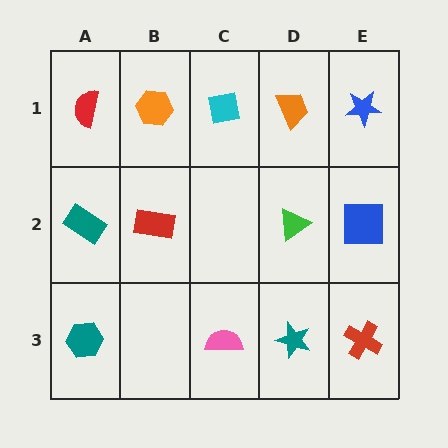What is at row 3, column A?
A teal hexagon.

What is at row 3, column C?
A pink semicircle.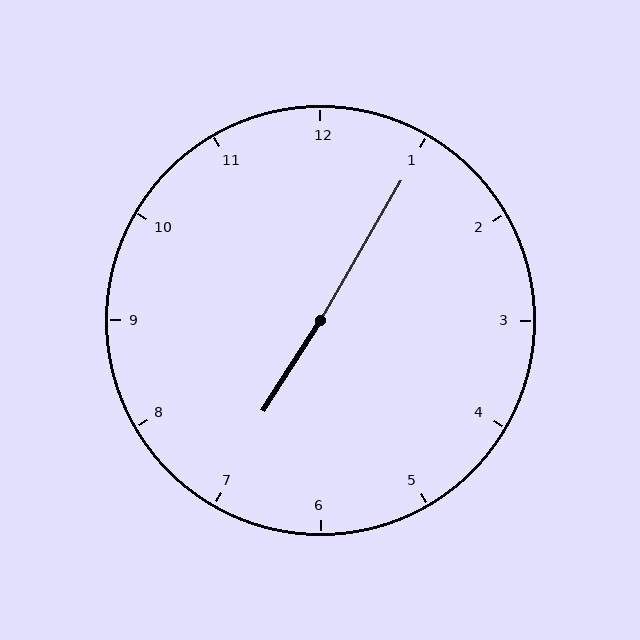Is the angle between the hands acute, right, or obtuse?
It is obtuse.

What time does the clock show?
7:05.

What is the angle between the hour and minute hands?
Approximately 178 degrees.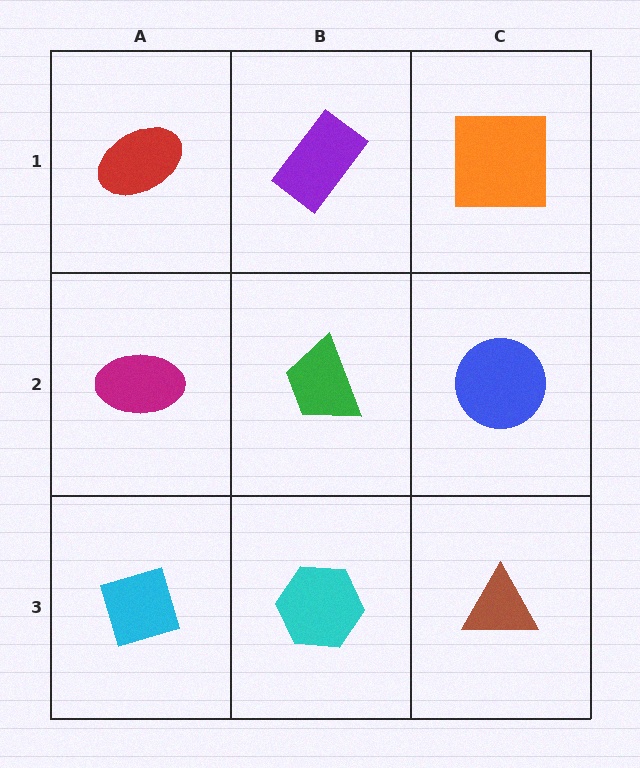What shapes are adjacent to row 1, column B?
A green trapezoid (row 2, column B), a red ellipse (row 1, column A), an orange square (row 1, column C).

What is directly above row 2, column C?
An orange square.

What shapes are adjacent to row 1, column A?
A magenta ellipse (row 2, column A), a purple rectangle (row 1, column B).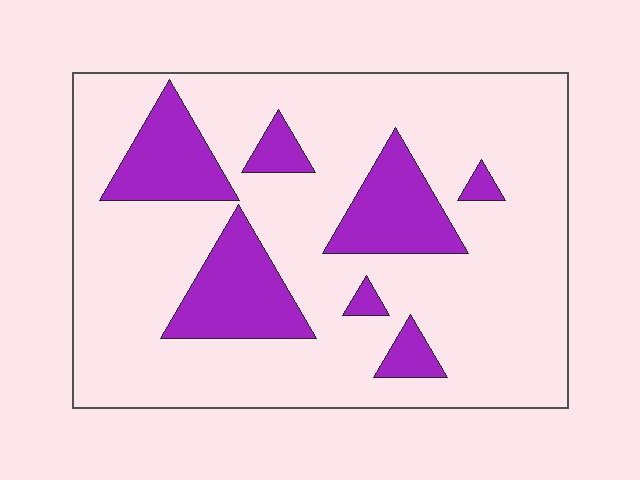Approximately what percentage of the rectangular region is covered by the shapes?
Approximately 20%.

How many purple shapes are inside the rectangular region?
7.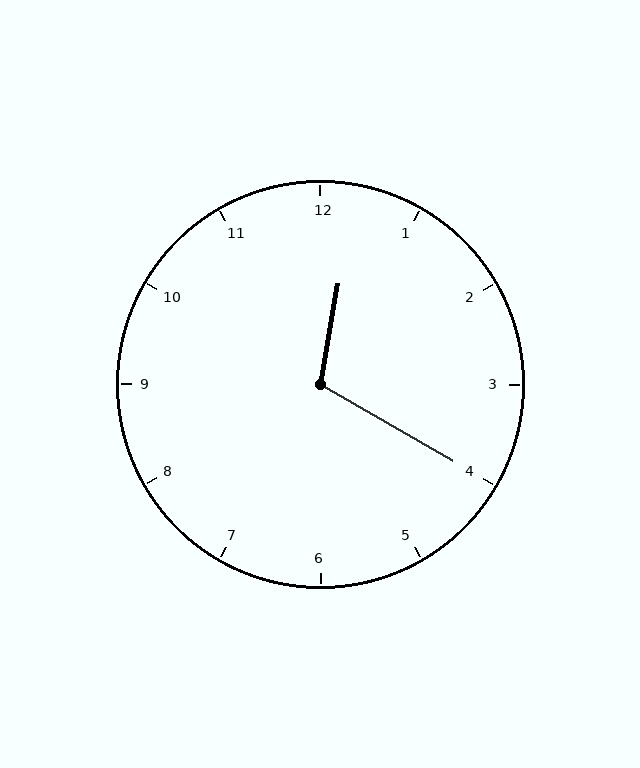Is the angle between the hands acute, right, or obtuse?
It is obtuse.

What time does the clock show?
12:20.